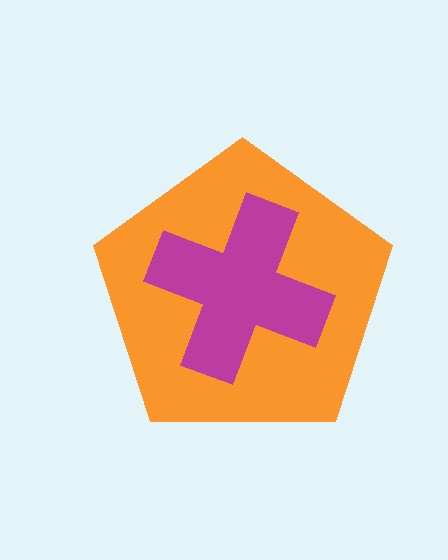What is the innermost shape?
The magenta cross.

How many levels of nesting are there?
2.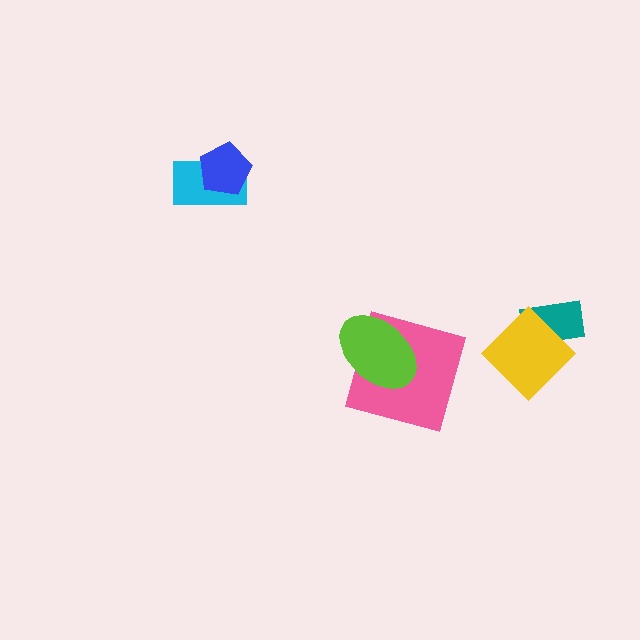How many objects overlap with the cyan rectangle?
1 object overlaps with the cyan rectangle.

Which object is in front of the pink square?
The lime ellipse is in front of the pink square.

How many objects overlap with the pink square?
1 object overlaps with the pink square.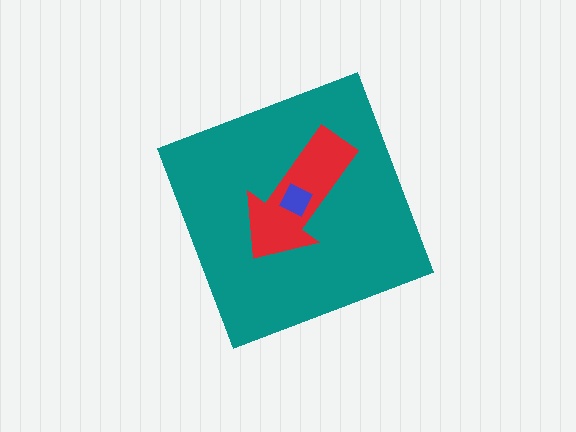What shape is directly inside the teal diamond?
The red arrow.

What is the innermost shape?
The blue square.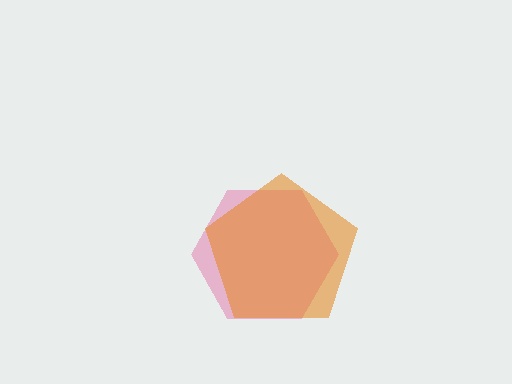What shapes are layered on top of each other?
The layered shapes are: a pink hexagon, an orange pentagon.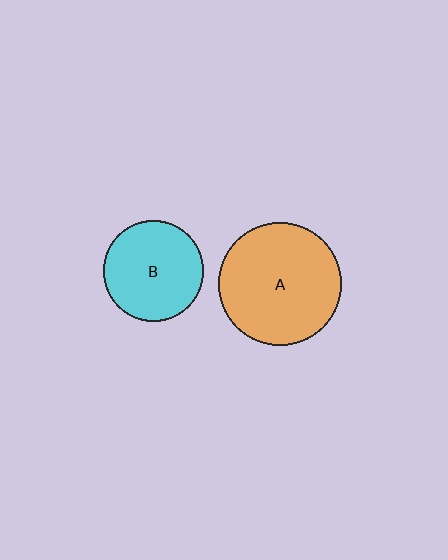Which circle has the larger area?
Circle A (orange).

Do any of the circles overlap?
No, none of the circles overlap.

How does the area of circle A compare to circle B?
Approximately 1.5 times.